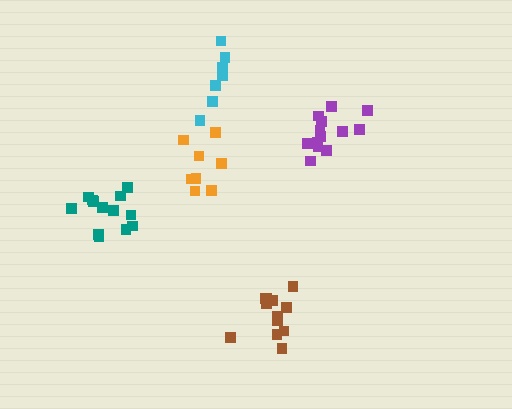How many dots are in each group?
Group 1: 13 dots, Group 2: 7 dots, Group 3: 12 dots, Group 4: 8 dots, Group 5: 13 dots (53 total).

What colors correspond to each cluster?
The clusters are colored: purple, cyan, brown, orange, teal.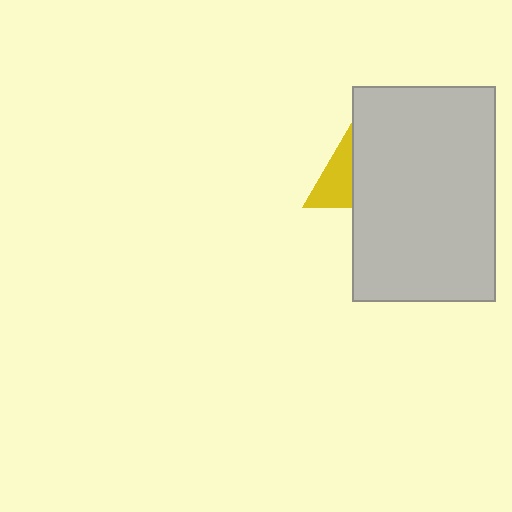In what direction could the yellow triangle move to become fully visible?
The yellow triangle could move left. That would shift it out from behind the light gray rectangle entirely.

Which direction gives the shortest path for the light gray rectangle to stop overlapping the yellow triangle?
Moving right gives the shortest separation.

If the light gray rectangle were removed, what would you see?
You would see the complete yellow triangle.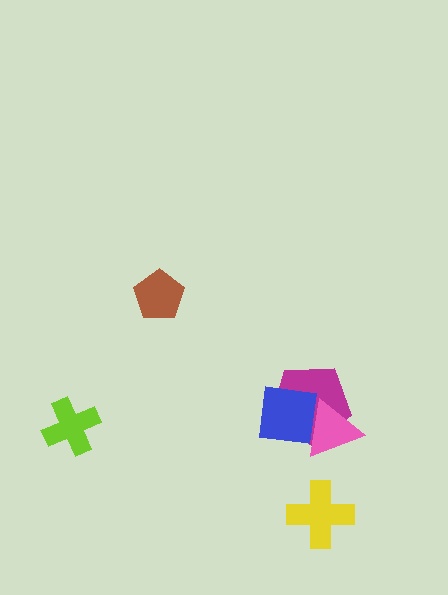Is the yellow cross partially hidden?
No, no other shape covers it.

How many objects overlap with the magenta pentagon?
2 objects overlap with the magenta pentagon.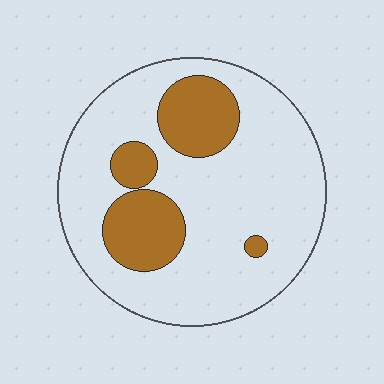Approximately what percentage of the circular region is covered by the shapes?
Approximately 25%.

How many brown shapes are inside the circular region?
4.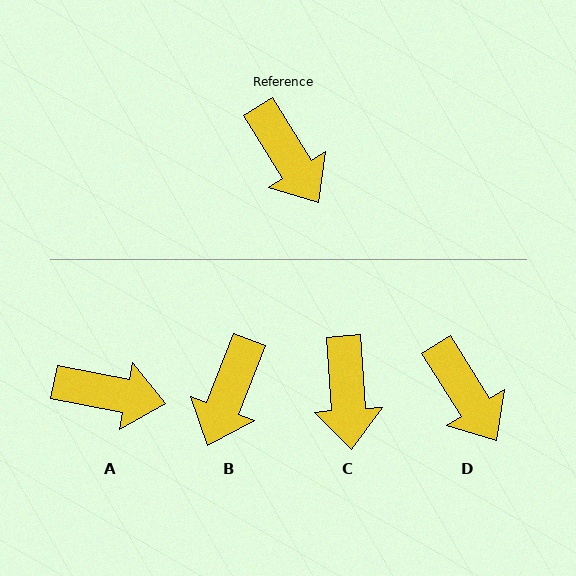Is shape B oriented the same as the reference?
No, it is off by about 53 degrees.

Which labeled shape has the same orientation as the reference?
D.